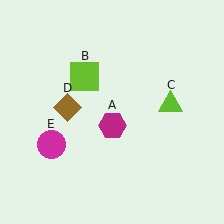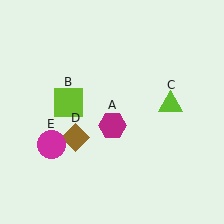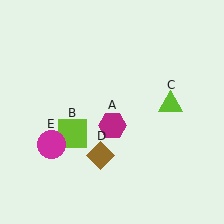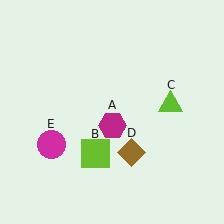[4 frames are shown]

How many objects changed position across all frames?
2 objects changed position: lime square (object B), brown diamond (object D).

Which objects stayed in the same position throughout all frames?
Magenta hexagon (object A) and lime triangle (object C) and magenta circle (object E) remained stationary.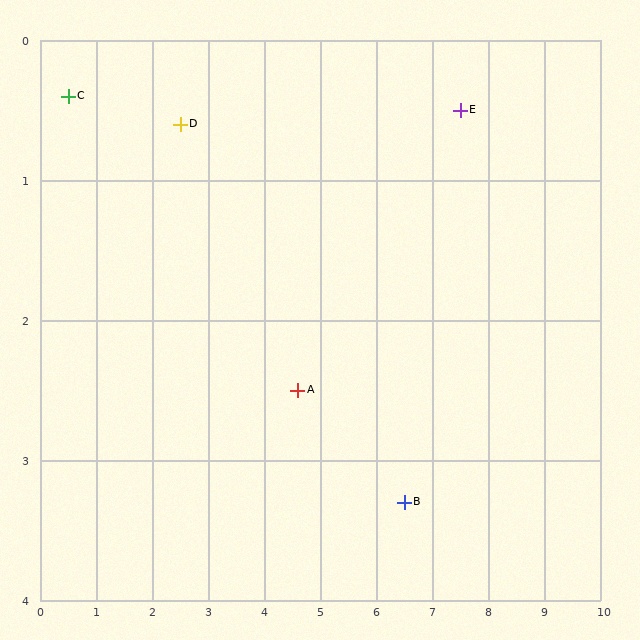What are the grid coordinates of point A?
Point A is at approximately (4.6, 2.5).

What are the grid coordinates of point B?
Point B is at approximately (6.5, 3.3).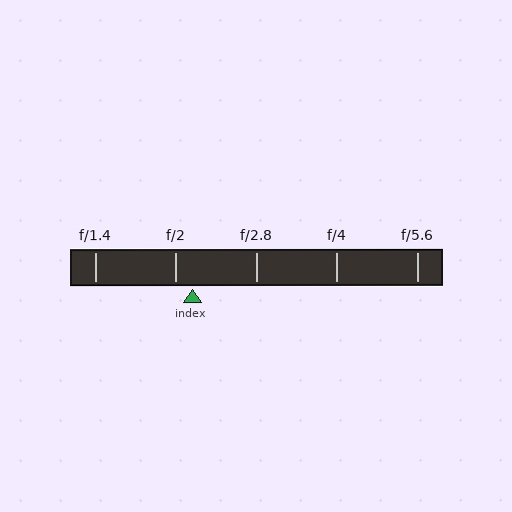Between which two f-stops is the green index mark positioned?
The index mark is between f/2 and f/2.8.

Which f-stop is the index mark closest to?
The index mark is closest to f/2.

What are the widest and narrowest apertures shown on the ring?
The widest aperture shown is f/1.4 and the narrowest is f/5.6.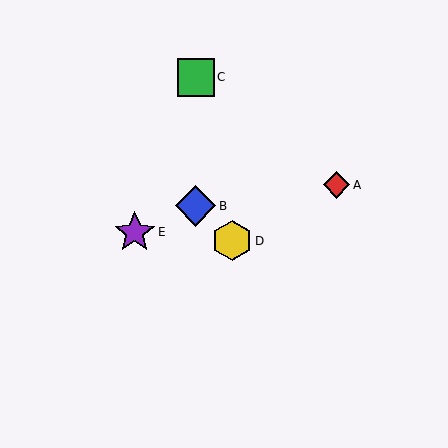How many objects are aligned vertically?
2 objects (B, C) are aligned vertically.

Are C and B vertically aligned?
Yes, both are at x≈196.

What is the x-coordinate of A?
Object A is at x≈337.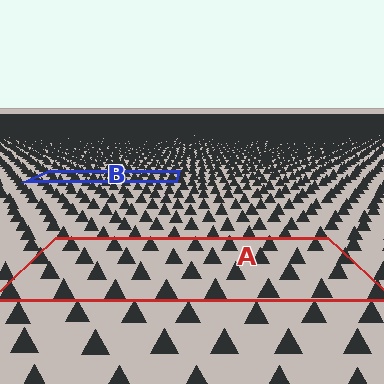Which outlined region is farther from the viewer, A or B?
Region B is farther from the viewer — the texture elements inside it appear smaller and more densely packed.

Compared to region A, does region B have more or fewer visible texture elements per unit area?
Region B has more texture elements per unit area — they are packed more densely because it is farther away.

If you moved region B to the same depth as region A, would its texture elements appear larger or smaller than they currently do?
They would appear larger. At a closer depth, the same texture elements are projected at a bigger on-screen size.